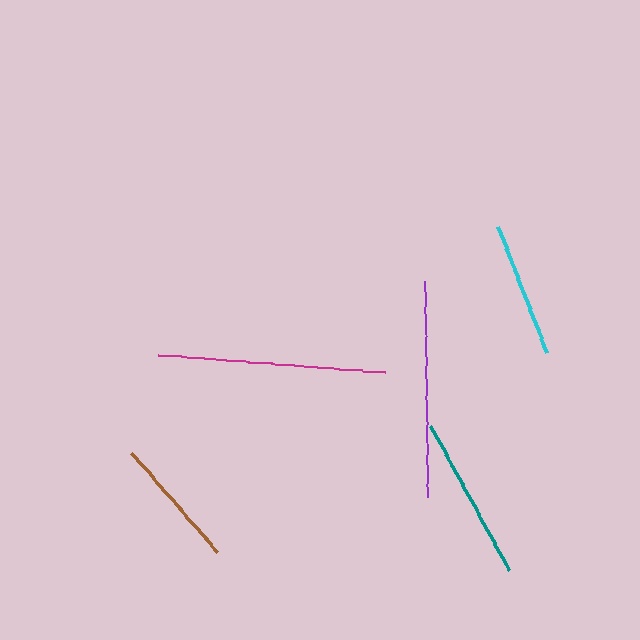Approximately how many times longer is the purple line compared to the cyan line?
The purple line is approximately 1.6 times the length of the cyan line.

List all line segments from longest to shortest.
From longest to shortest: magenta, purple, teal, cyan, brown.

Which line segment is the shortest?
The brown line is the shortest at approximately 131 pixels.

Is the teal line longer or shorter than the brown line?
The teal line is longer than the brown line.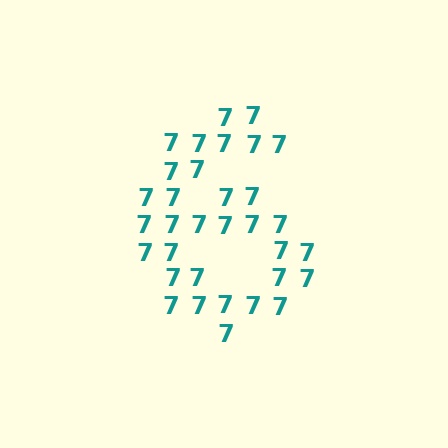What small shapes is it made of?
It is made of small digit 7's.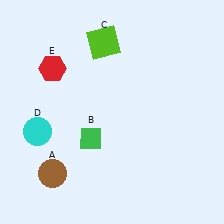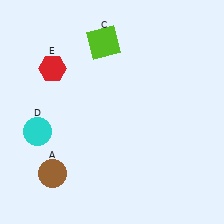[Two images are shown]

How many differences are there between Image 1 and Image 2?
There is 1 difference between the two images.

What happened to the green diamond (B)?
The green diamond (B) was removed in Image 2. It was in the bottom-left area of Image 1.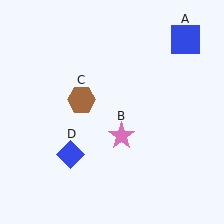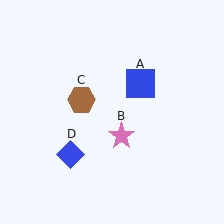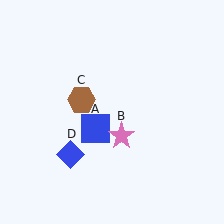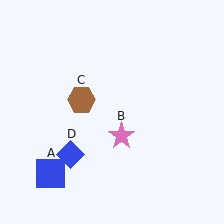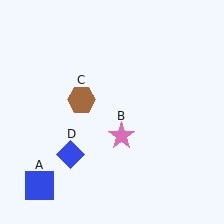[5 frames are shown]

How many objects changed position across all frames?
1 object changed position: blue square (object A).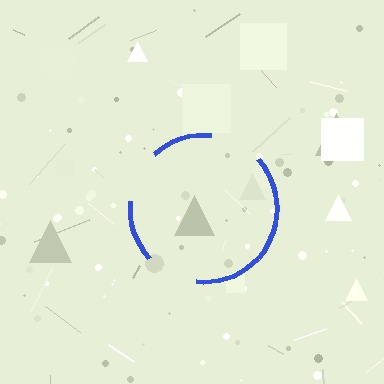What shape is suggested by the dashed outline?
The dashed outline suggests a circle.